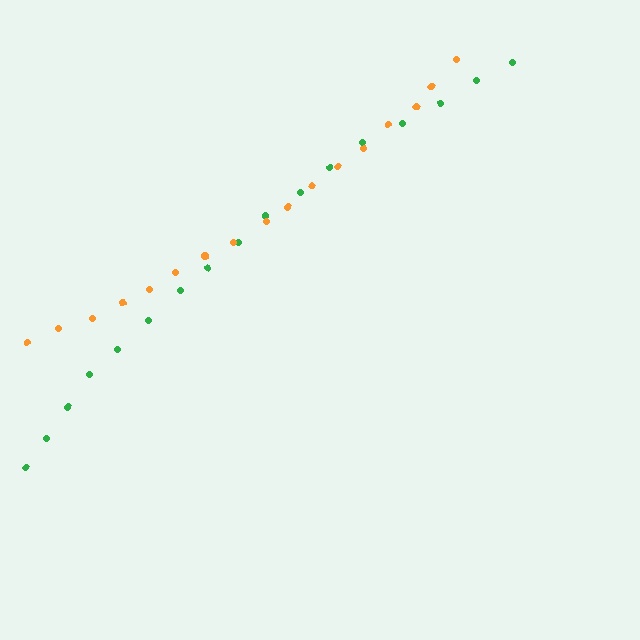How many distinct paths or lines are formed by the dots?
There are 2 distinct paths.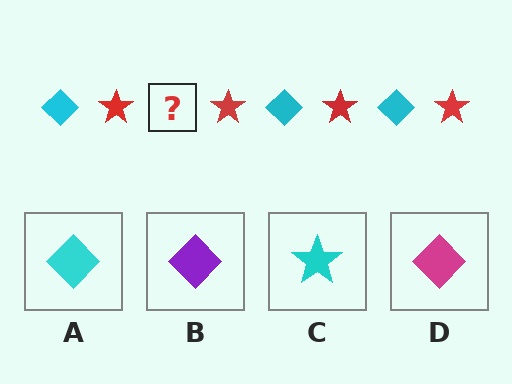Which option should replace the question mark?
Option A.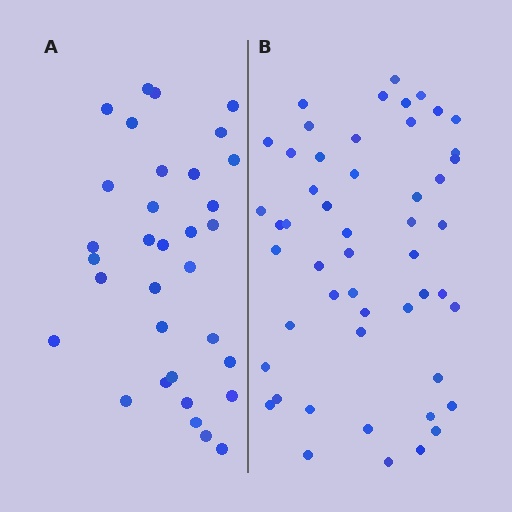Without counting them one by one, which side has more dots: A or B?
Region B (the right region) has more dots.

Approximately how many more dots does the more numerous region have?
Region B has approximately 20 more dots than region A.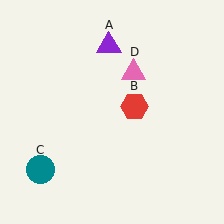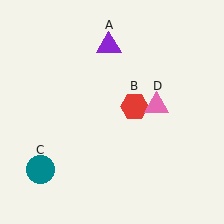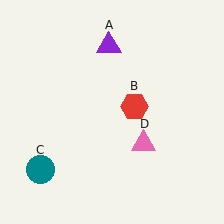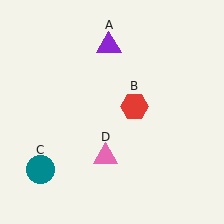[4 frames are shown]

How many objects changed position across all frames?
1 object changed position: pink triangle (object D).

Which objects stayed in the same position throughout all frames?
Purple triangle (object A) and red hexagon (object B) and teal circle (object C) remained stationary.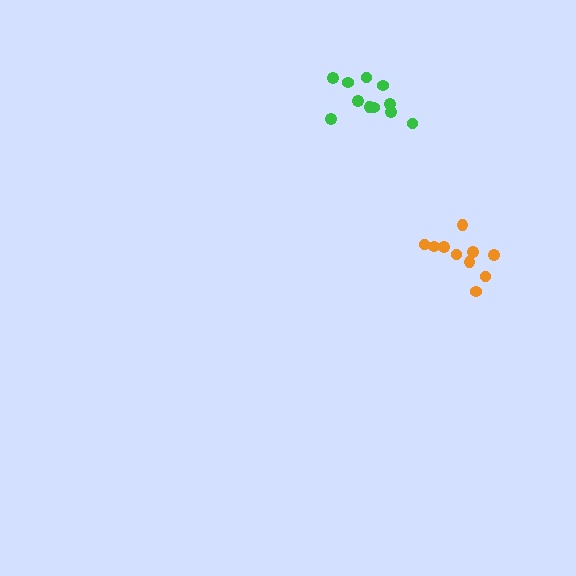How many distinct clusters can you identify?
There are 2 distinct clusters.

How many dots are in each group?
Group 1: 10 dots, Group 2: 11 dots (21 total).